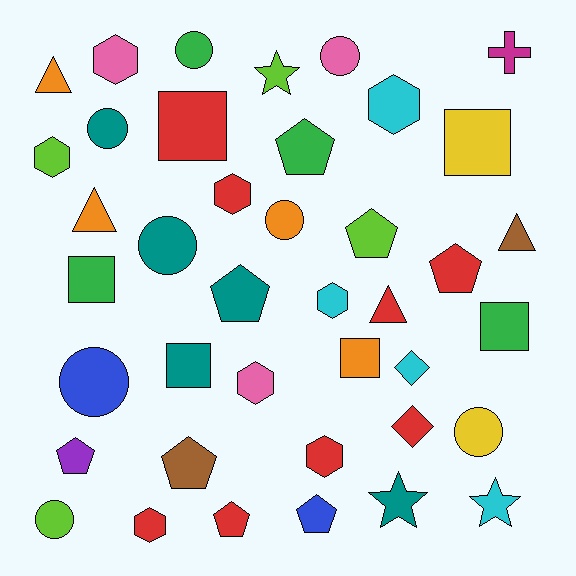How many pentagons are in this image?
There are 8 pentagons.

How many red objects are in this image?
There are 8 red objects.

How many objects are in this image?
There are 40 objects.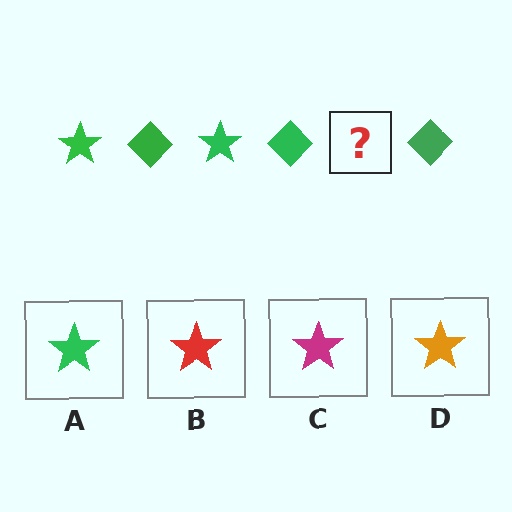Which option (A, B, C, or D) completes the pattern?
A.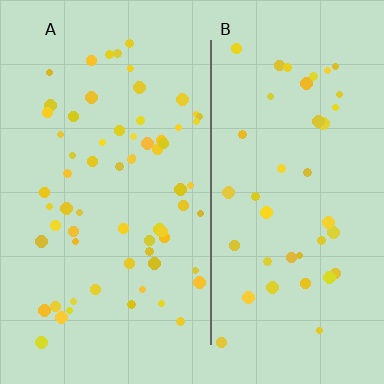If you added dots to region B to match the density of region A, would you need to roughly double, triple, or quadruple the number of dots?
Approximately double.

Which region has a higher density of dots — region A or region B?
A (the left).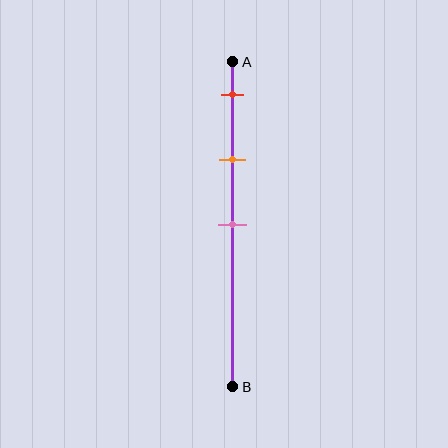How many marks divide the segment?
There are 3 marks dividing the segment.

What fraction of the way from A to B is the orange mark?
The orange mark is approximately 30% (0.3) of the way from A to B.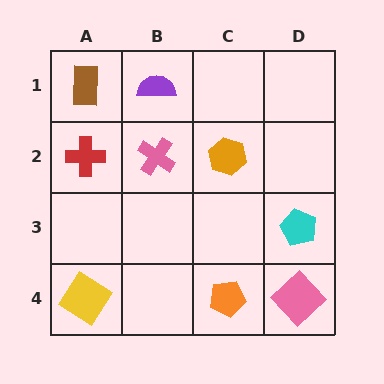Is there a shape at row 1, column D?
No, that cell is empty.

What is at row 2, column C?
An orange hexagon.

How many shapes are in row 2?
3 shapes.